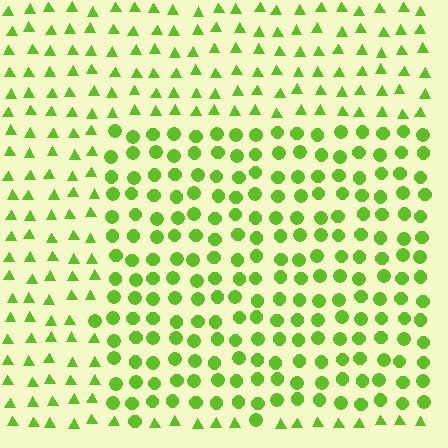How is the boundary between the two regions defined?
The boundary is defined by a change in element shape: circles inside vs. triangles outside. All elements share the same color and spacing.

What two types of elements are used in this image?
The image uses circles inside the rectangle region and triangles outside it.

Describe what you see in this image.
The image is filled with small lime elements arranged in a uniform grid. A rectangle-shaped region contains circles, while the surrounding area contains triangles. The boundary is defined purely by the change in element shape.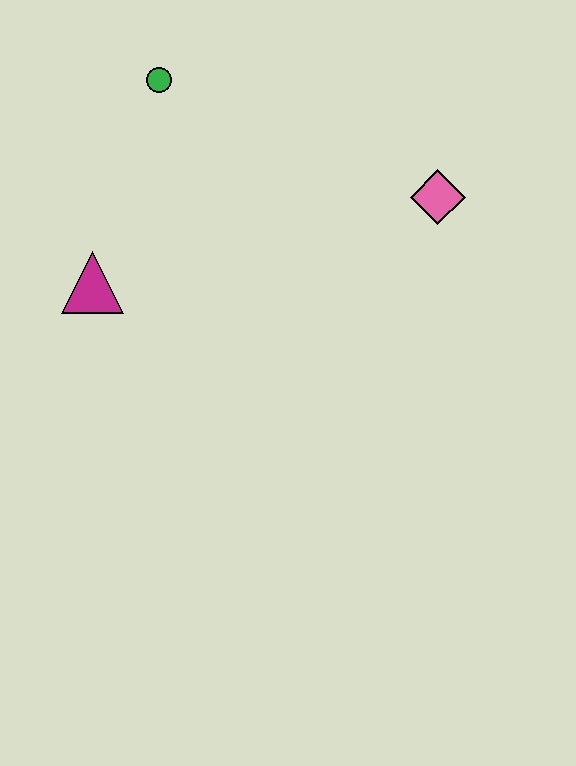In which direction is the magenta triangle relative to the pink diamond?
The magenta triangle is to the left of the pink diamond.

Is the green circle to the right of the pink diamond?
No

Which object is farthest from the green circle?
The pink diamond is farthest from the green circle.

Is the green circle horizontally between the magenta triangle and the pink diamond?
Yes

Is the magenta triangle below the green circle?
Yes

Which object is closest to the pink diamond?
The green circle is closest to the pink diamond.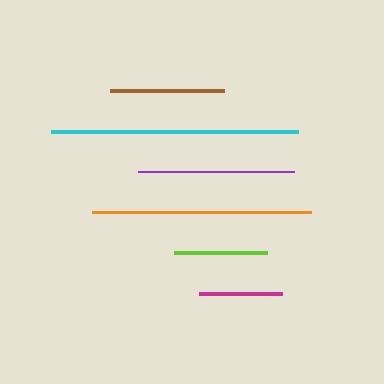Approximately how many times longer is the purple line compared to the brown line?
The purple line is approximately 1.4 times the length of the brown line.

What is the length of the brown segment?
The brown segment is approximately 114 pixels long.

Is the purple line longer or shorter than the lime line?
The purple line is longer than the lime line.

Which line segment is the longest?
The cyan line is the longest at approximately 247 pixels.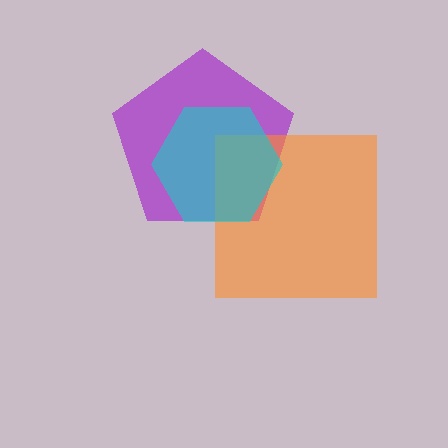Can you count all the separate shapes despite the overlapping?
Yes, there are 3 separate shapes.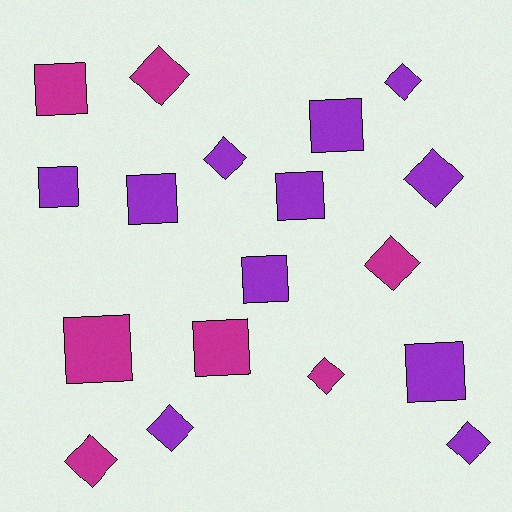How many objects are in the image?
There are 18 objects.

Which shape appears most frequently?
Diamond, with 9 objects.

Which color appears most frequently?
Purple, with 11 objects.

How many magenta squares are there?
There are 3 magenta squares.